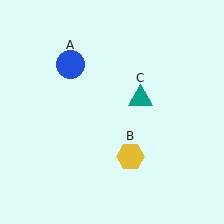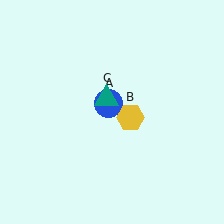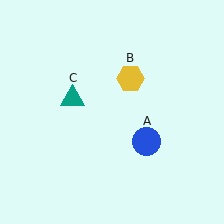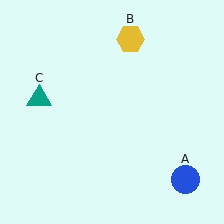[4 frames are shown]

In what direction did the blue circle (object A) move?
The blue circle (object A) moved down and to the right.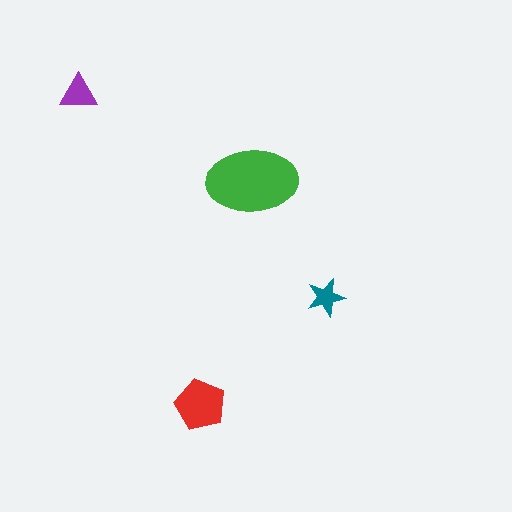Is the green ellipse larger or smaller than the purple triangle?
Larger.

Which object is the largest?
The green ellipse.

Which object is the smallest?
The teal star.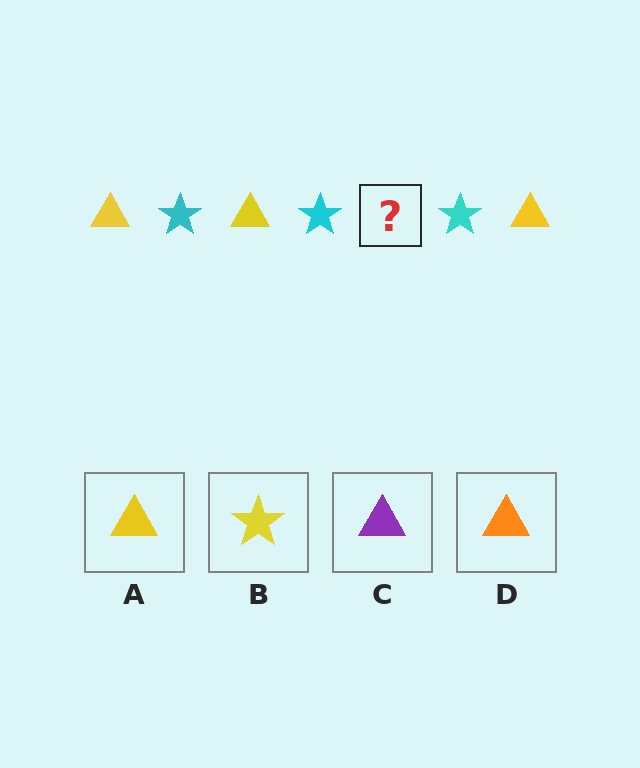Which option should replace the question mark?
Option A.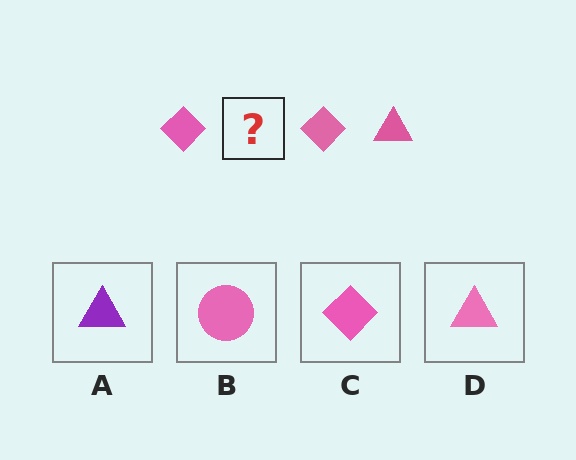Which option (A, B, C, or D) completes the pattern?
D.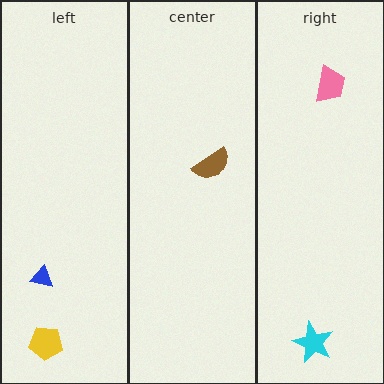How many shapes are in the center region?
1.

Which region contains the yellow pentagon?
The left region.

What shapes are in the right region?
The pink trapezoid, the cyan star.